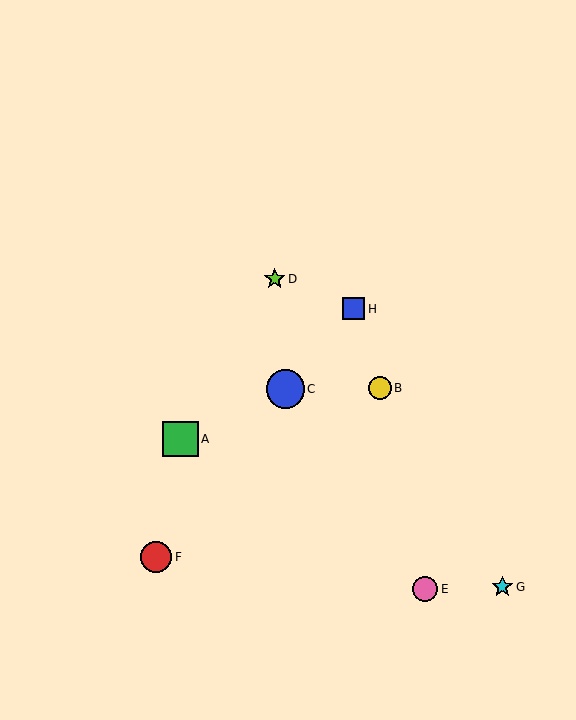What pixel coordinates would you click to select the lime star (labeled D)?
Click at (275, 279) to select the lime star D.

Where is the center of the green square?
The center of the green square is at (181, 439).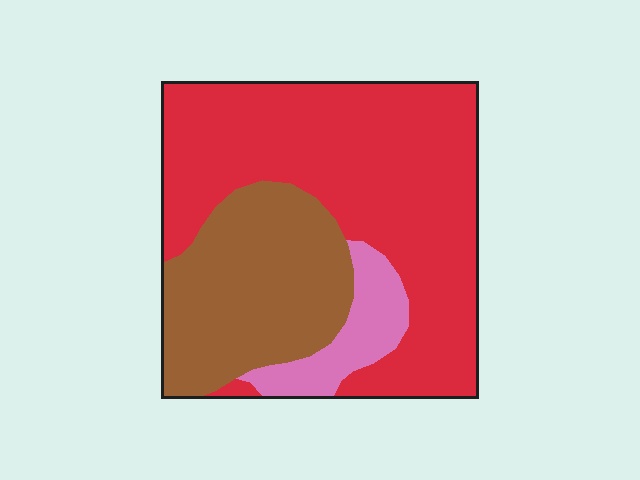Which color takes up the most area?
Red, at roughly 60%.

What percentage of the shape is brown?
Brown takes up about one third (1/3) of the shape.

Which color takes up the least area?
Pink, at roughly 10%.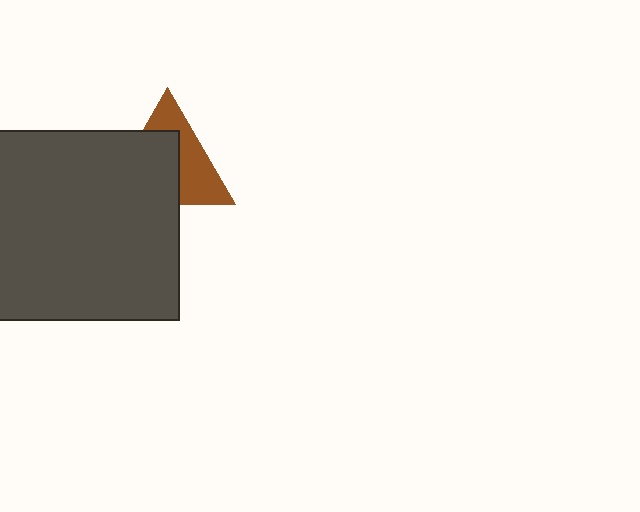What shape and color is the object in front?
The object in front is a dark gray rectangle.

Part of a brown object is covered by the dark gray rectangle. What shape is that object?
It is a triangle.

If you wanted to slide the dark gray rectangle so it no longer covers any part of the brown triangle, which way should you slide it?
Slide it toward the lower-left — that is the most direct way to separate the two shapes.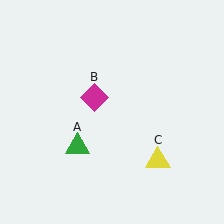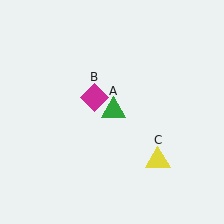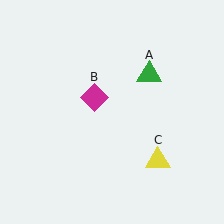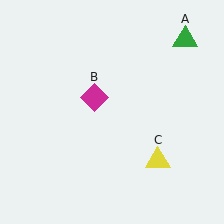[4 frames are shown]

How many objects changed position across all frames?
1 object changed position: green triangle (object A).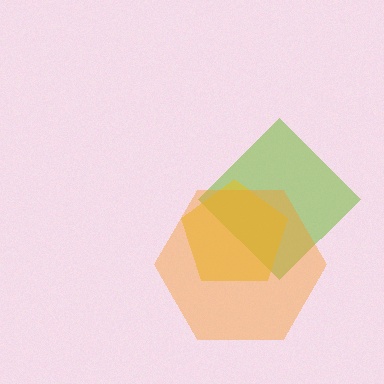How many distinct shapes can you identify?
There are 3 distinct shapes: a lime diamond, a yellow pentagon, an orange hexagon.